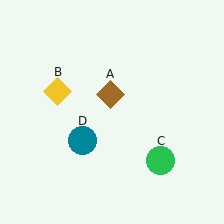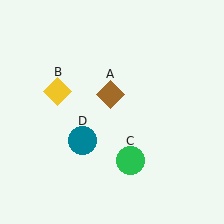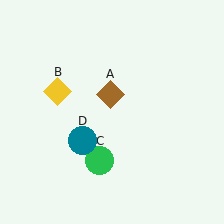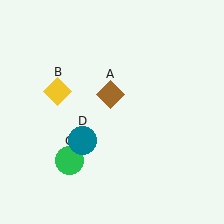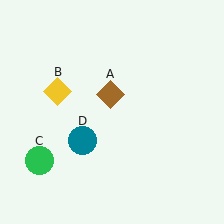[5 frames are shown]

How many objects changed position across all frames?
1 object changed position: green circle (object C).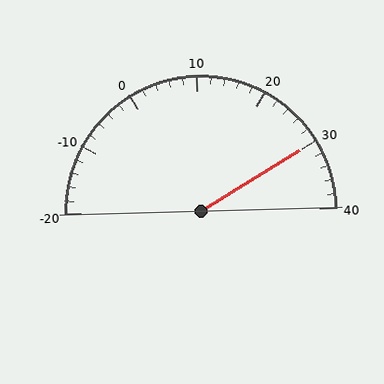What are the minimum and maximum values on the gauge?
The gauge ranges from -20 to 40.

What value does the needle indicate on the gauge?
The needle indicates approximately 30.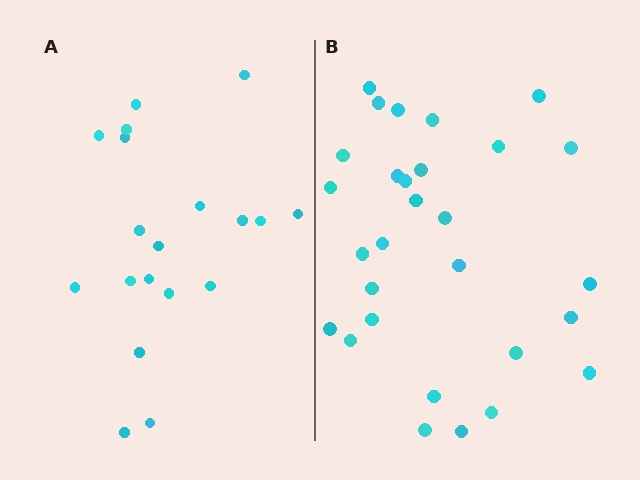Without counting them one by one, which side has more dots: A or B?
Region B (the right region) has more dots.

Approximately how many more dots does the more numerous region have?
Region B has roughly 10 or so more dots than region A.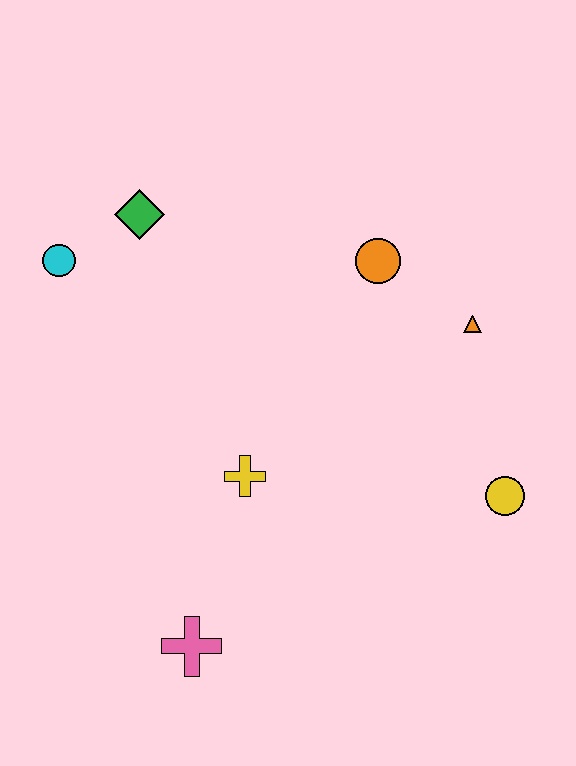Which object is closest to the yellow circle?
The orange triangle is closest to the yellow circle.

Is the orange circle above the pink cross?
Yes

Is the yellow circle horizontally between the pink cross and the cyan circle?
No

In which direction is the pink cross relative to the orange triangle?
The pink cross is below the orange triangle.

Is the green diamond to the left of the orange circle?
Yes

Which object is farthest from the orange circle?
The pink cross is farthest from the orange circle.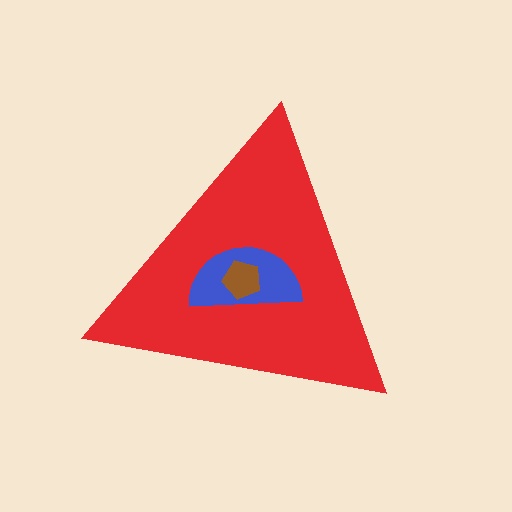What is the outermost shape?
The red triangle.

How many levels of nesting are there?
3.